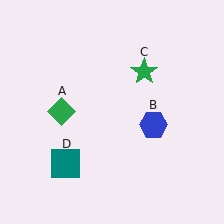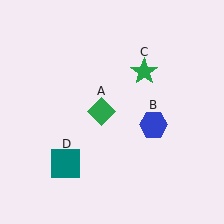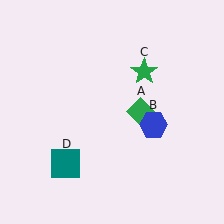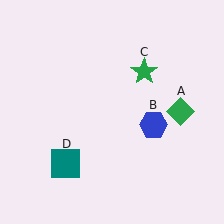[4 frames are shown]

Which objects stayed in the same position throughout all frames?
Blue hexagon (object B) and green star (object C) and teal square (object D) remained stationary.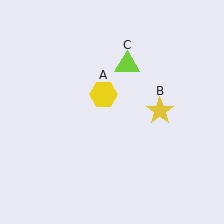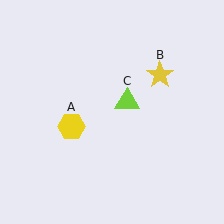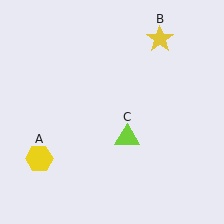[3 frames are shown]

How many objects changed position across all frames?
3 objects changed position: yellow hexagon (object A), yellow star (object B), lime triangle (object C).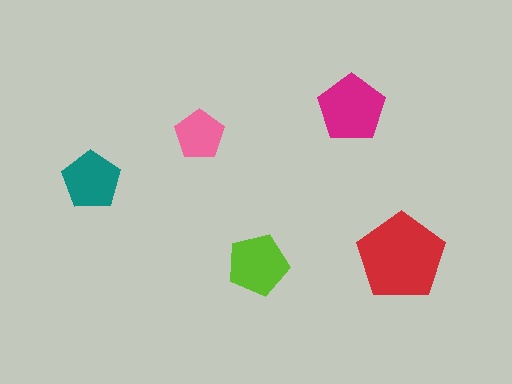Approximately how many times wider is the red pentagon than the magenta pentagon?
About 1.5 times wider.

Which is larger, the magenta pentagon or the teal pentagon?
The magenta one.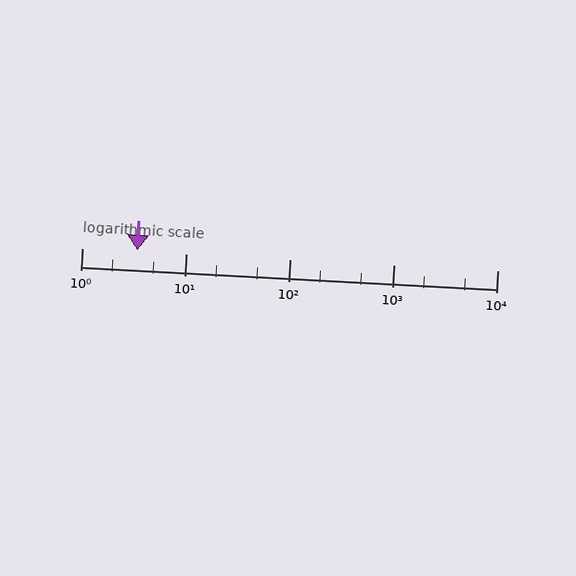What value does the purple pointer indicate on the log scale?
The pointer indicates approximately 3.4.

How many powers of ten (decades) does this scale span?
The scale spans 4 decades, from 1 to 10000.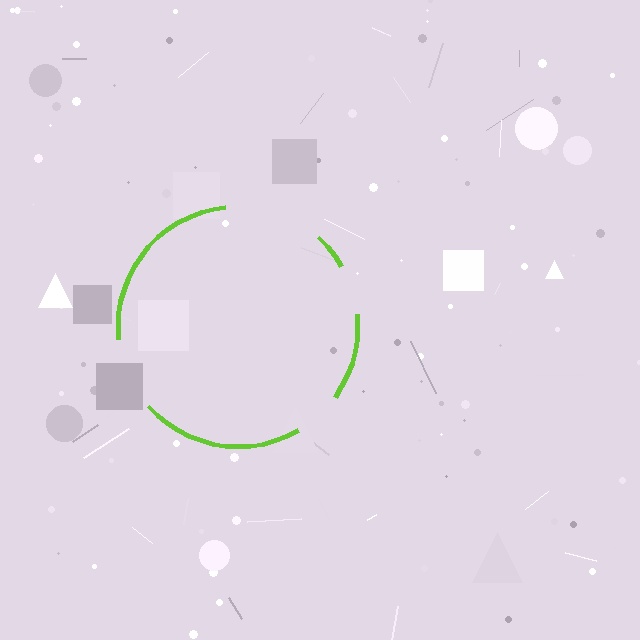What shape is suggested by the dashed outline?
The dashed outline suggests a circle.